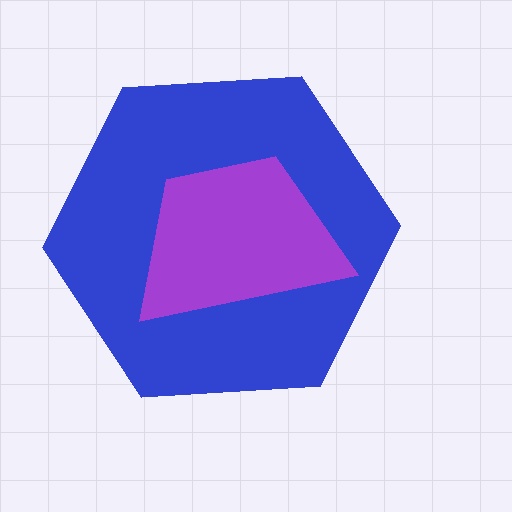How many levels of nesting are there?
2.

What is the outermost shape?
The blue hexagon.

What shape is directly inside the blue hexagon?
The purple trapezoid.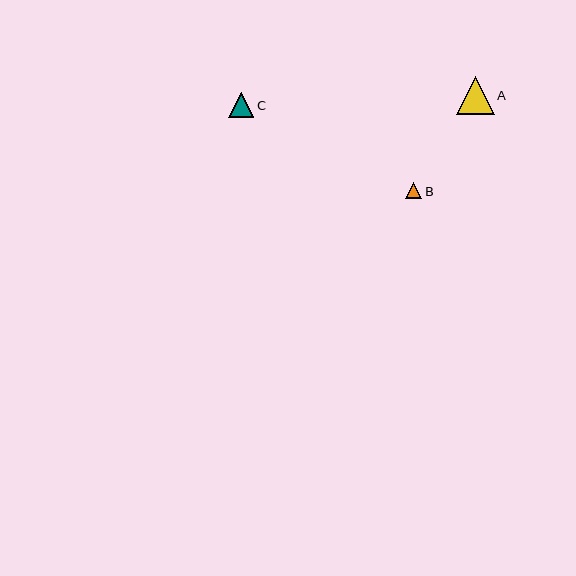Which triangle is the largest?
Triangle A is the largest with a size of approximately 38 pixels.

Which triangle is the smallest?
Triangle B is the smallest with a size of approximately 16 pixels.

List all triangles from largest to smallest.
From largest to smallest: A, C, B.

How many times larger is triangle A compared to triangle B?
Triangle A is approximately 2.3 times the size of triangle B.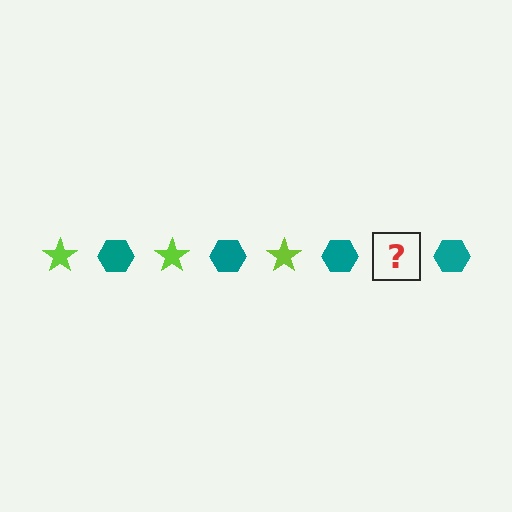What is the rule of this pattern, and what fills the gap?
The rule is that the pattern alternates between lime star and teal hexagon. The gap should be filled with a lime star.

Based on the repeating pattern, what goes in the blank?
The blank should be a lime star.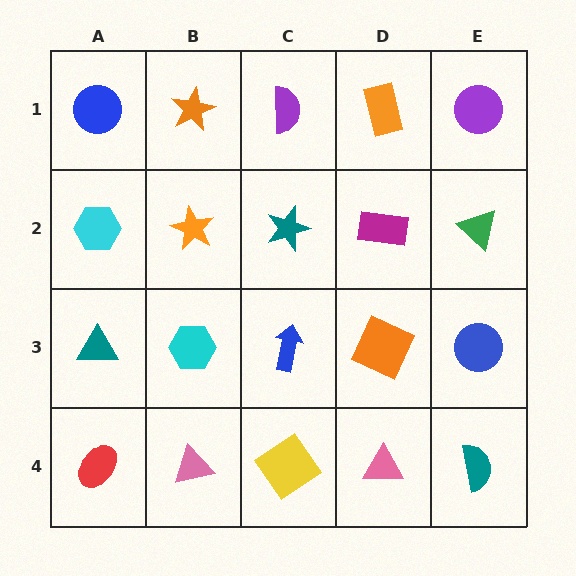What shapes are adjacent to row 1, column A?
A cyan hexagon (row 2, column A), an orange star (row 1, column B).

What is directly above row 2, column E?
A purple circle.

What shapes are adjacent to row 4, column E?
A blue circle (row 3, column E), a pink triangle (row 4, column D).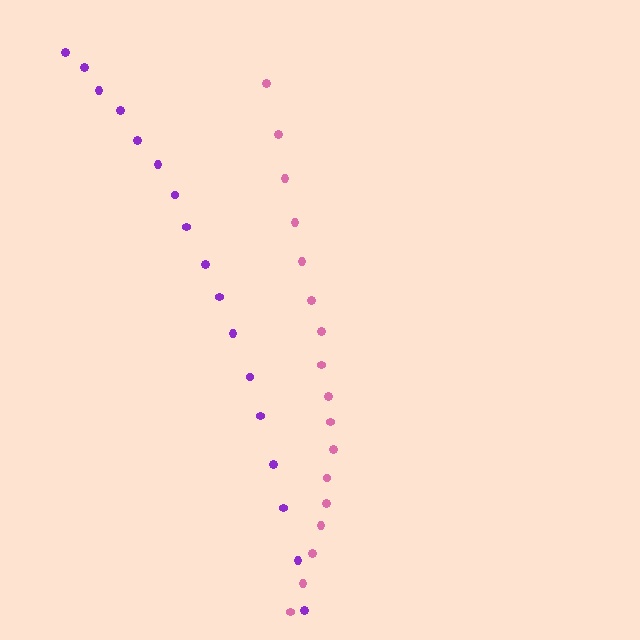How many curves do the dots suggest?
There are 2 distinct paths.